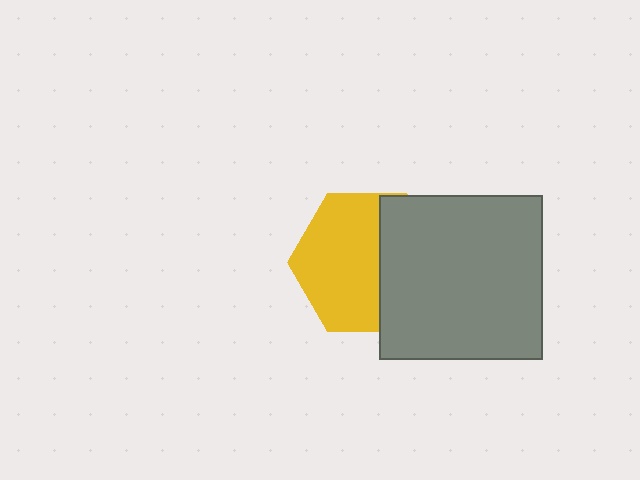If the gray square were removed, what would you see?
You would see the complete yellow hexagon.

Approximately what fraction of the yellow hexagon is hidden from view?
Roughly 39% of the yellow hexagon is hidden behind the gray square.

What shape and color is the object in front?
The object in front is a gray square.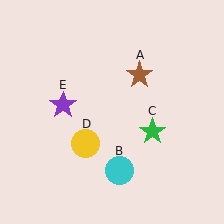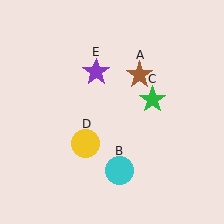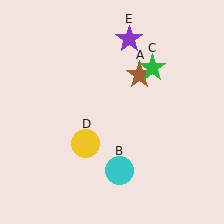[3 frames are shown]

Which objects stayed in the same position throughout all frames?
Brown star (object A) and cyan circle (object B) and yellow circle (object D) remained stationary.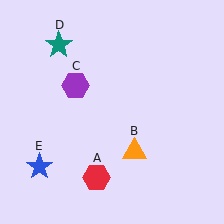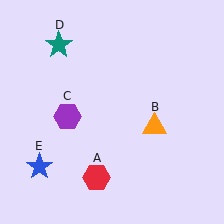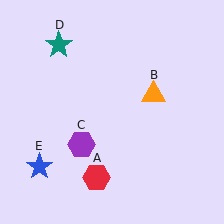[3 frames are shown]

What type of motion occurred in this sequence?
The orange triangle (object B), purple hexagon (object C) rotated counterclockwise around the center of the scene.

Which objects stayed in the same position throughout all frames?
Red hexagon (object A) and teal star (object D) and blue star (object E) remained stationary.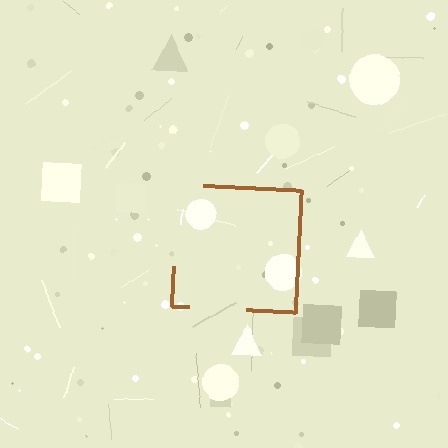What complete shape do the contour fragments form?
The contour fragments form a square.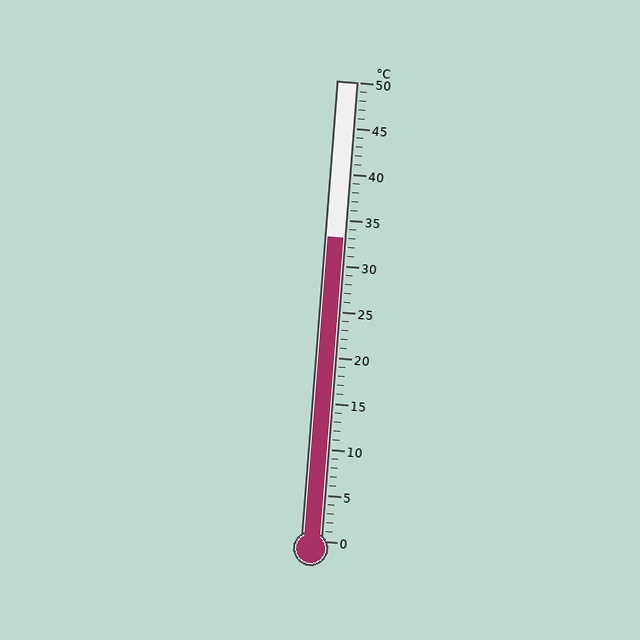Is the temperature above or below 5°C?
The temperature is above 5°C.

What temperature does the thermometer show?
The thermometer shows approximately 33°C.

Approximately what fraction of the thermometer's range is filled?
The thermometer is filled to approximately 65% of its range.